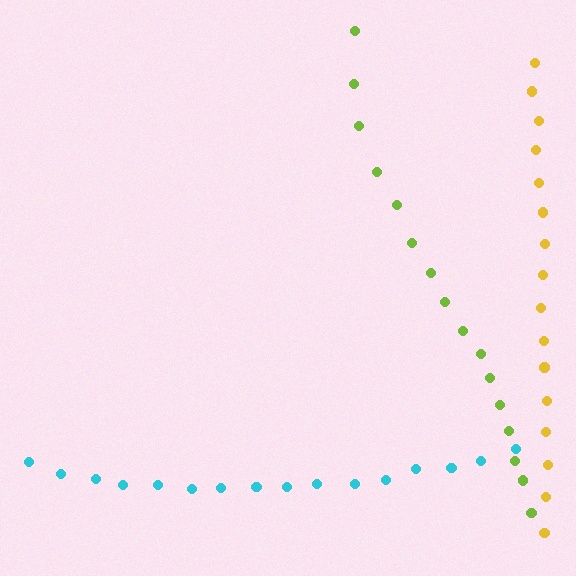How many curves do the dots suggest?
There are 3 distinct paths.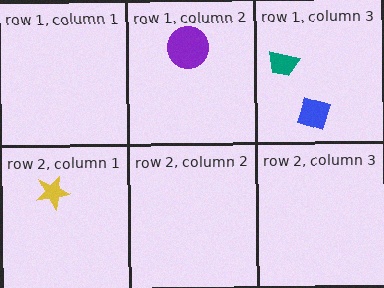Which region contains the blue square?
The row 1, column 3 region.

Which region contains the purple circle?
The row 1, column 2 region.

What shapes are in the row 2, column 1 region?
The yellow star.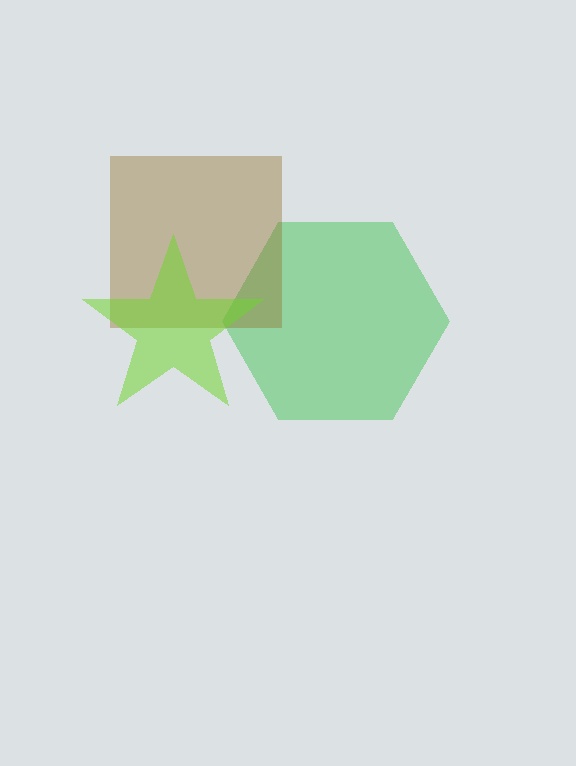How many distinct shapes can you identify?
There are 3 distinct shapes: a green hexagon, a brown square, a lime star.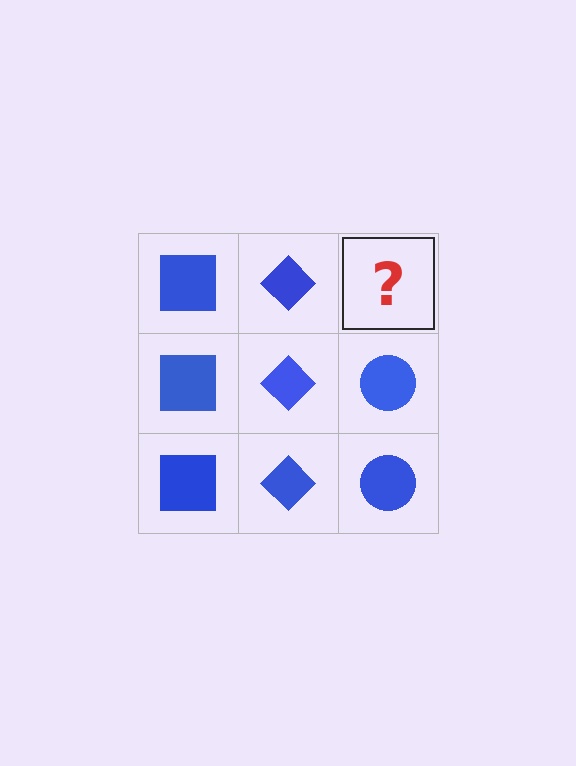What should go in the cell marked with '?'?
The missing cell should contain a blue circle.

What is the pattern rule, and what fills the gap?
The rule is that each column has a consistent shape. The gap should be filled with a blue circle.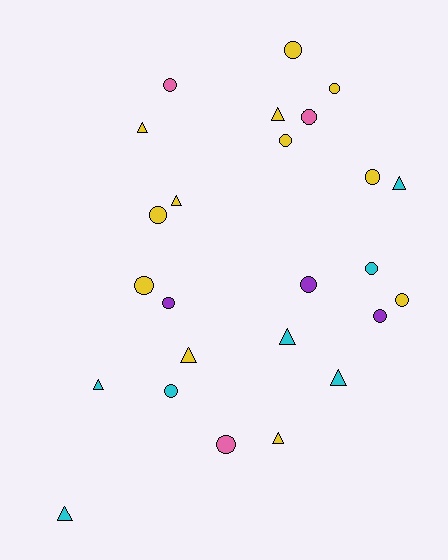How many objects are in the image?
There are 25 objects.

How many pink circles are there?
There are 3 pink circles.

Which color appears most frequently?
Yellow, with 12 objects.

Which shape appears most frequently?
Circle, with 15 objects.